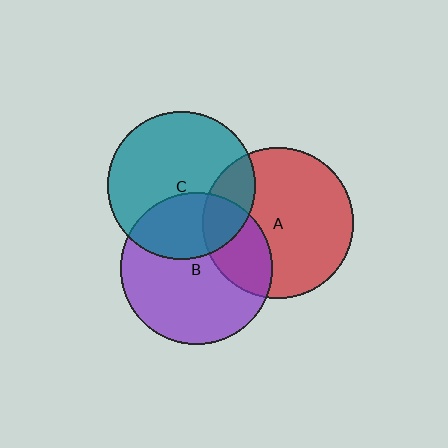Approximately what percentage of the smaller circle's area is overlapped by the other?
Approximately 35%.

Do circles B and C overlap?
Yes.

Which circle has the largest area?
Circle A (red).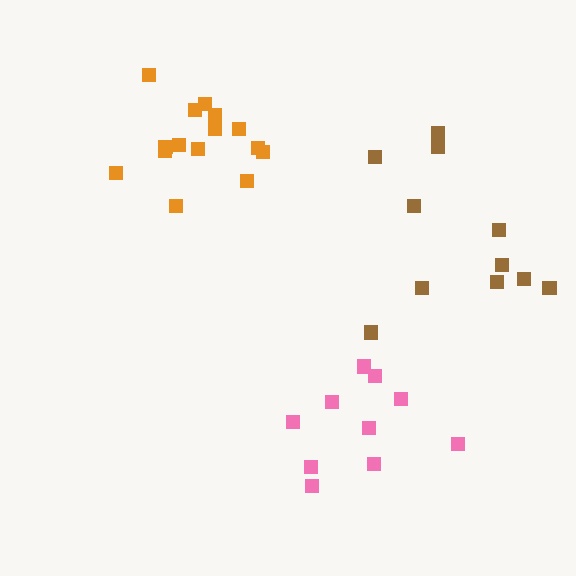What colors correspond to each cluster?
The clusters are colored: pink, orange, brown.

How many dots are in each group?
Group 1: 10 dots, Group 2: 15 dots, Group 3: 11 dots (36 total).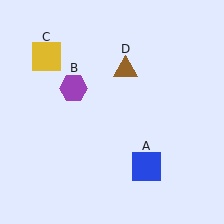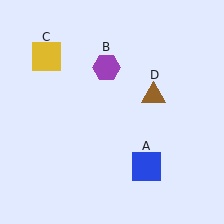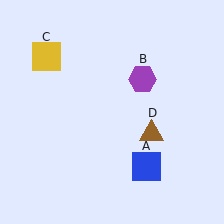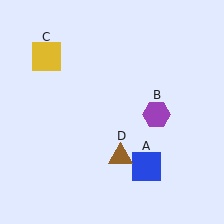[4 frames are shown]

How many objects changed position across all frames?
2 objects changed position: purple hexagon (object B), brown triangle (object D).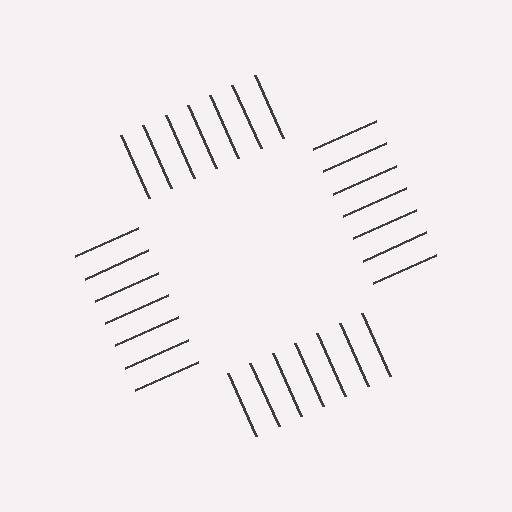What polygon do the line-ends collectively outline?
An illusory square — the line segments terminate on its edges but no continuous stroke is drawn.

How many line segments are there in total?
28 — 7 along each of the 4 edges.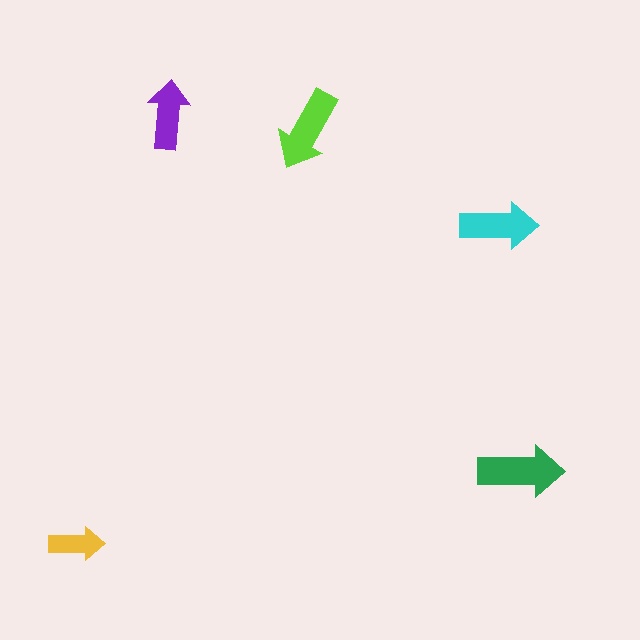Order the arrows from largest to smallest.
the green one, the lime one, the cyan one, the purple one, the yellow one.